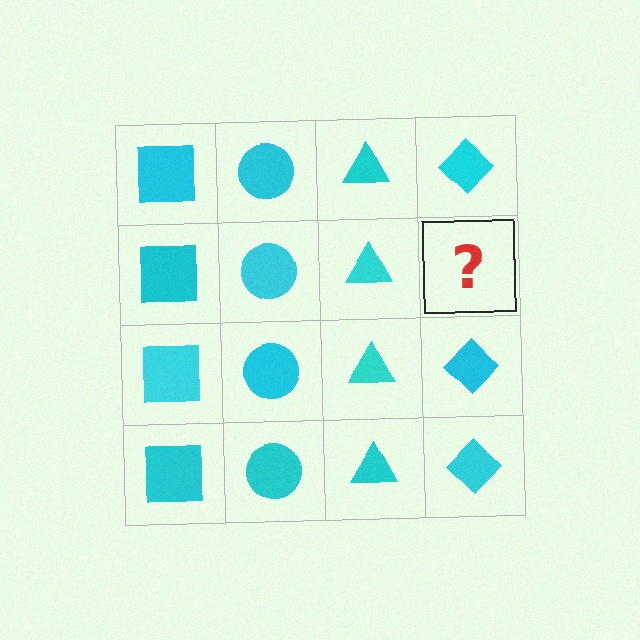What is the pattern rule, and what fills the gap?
The rule is that each column has a consistent shape. The gap should be filled with a cyan diamond.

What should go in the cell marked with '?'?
The missing cell should contain a cyan diamond.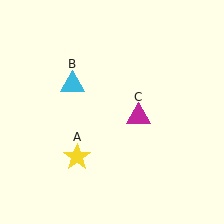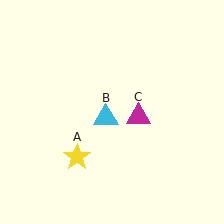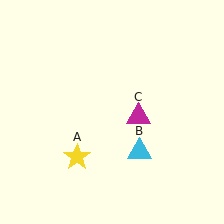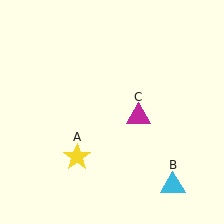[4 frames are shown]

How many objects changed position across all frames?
1 object changed position: cyan triangle (object B).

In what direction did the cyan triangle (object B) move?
The cyan triangle (object B) moved down and to the right.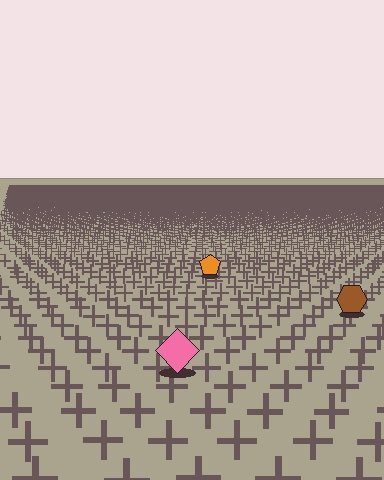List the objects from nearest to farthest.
From nearest to farthest: the pink diamond, the brown hexagon, the orange pentagon.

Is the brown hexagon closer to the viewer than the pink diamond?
No. The pink diamond is closer — you can tell from the texture gradient: the ground texture is coarser near it.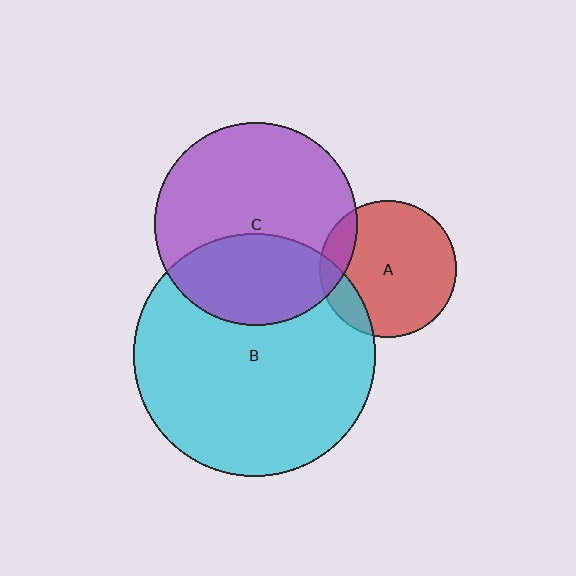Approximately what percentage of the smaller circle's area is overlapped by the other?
Approximately 15%.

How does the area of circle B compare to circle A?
Approximately 3.1 times.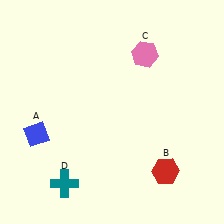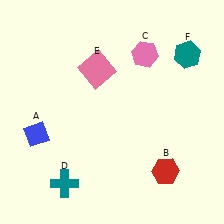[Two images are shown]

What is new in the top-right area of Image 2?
A teal hexagon (F) was added in the top-right area of Image 2.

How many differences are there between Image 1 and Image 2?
There are 2 differences between the two images.